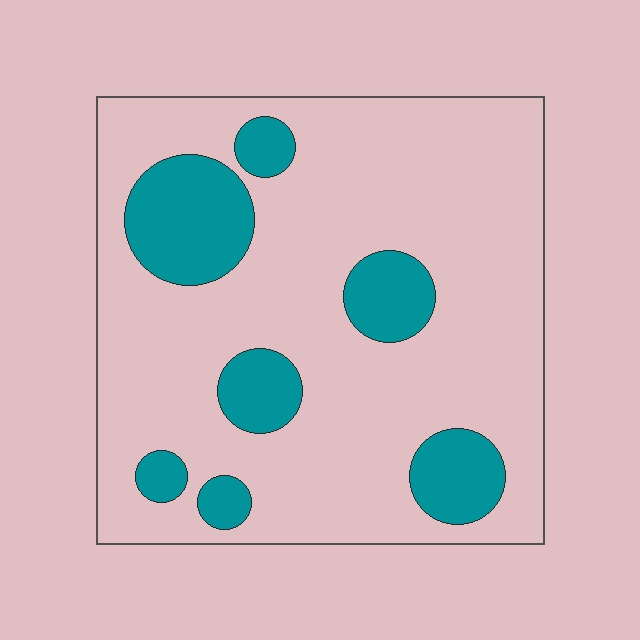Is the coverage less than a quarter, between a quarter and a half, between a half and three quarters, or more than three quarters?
Less than a quarter.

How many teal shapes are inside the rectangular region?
7.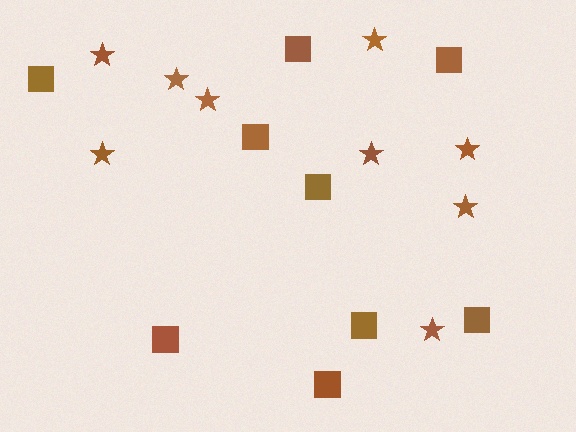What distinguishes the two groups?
There are 2 groups: one group of squares (9) and one group of stars (9).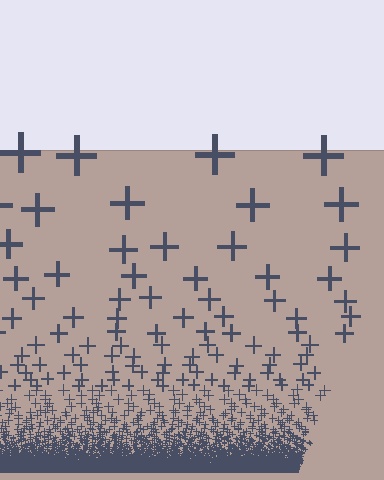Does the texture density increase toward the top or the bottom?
Density increases toward the bottom.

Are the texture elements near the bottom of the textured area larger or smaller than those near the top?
Smaller. The gradient is inverted — elements near the bottom are smaller and denser.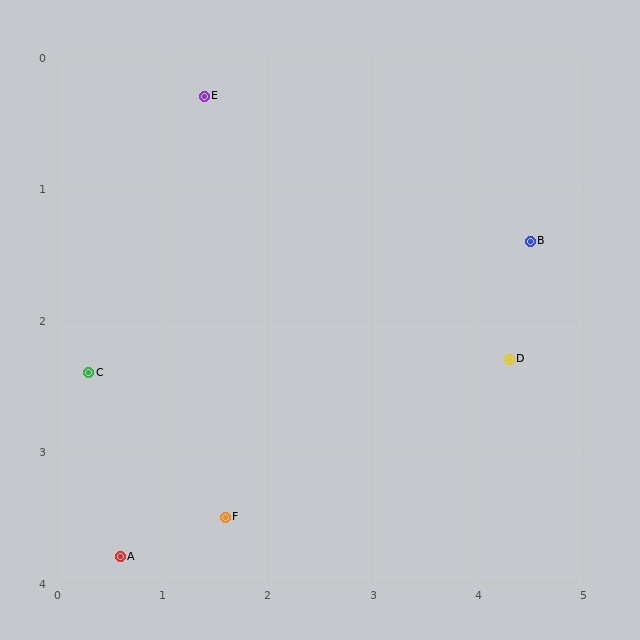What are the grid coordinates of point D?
Point D is at approximately (4.3, 2.3).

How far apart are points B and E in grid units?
Points B and E are about 3.3 grid units apart.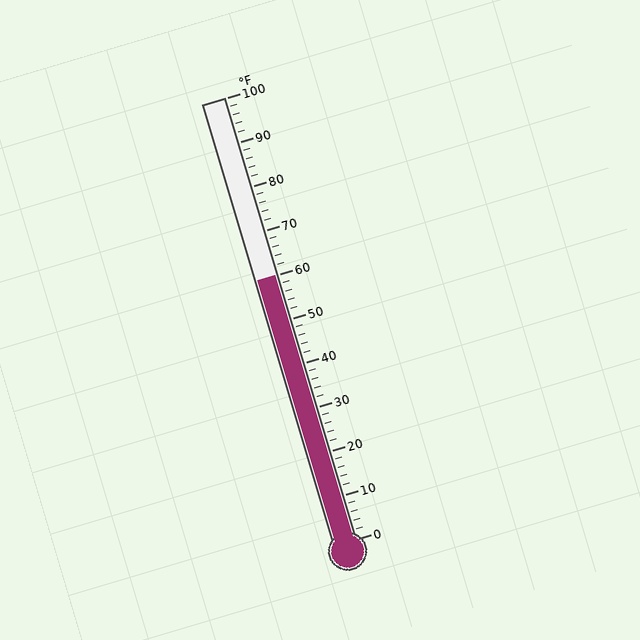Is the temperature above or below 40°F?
The temperature is above 40°F.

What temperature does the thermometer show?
The thermometer shows approximately 60°F.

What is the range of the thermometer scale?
The thermometer scale ranges from 0°F to 100°F.